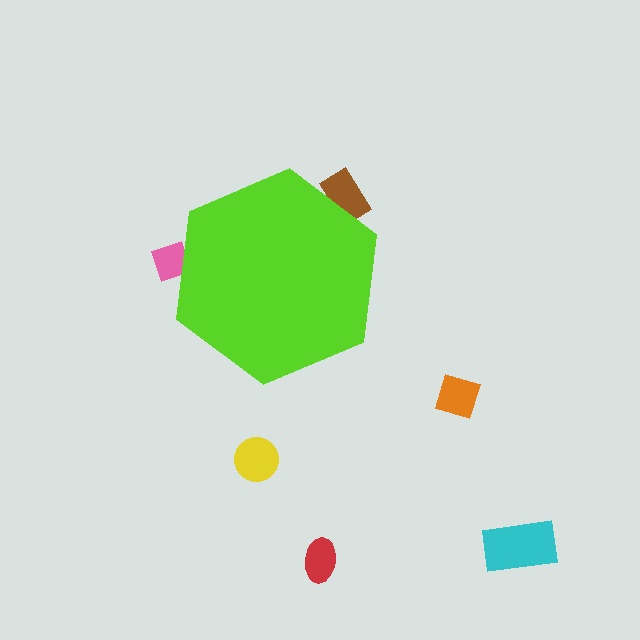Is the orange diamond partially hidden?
No, the orange diamond is fully visible.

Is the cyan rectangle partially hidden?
No, the cyan rectangle is fully visible.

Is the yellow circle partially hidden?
No, the yellow circle is fully visible.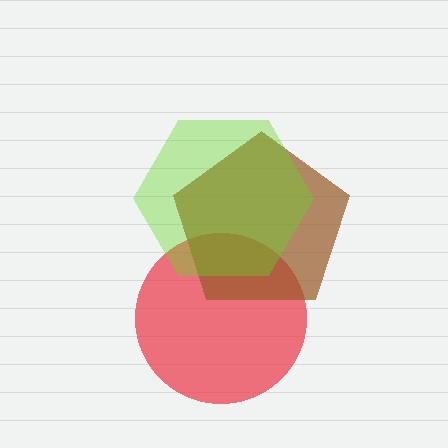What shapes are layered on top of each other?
The layered shapes are: a red circle, a brown pentagon, a lime hexagon.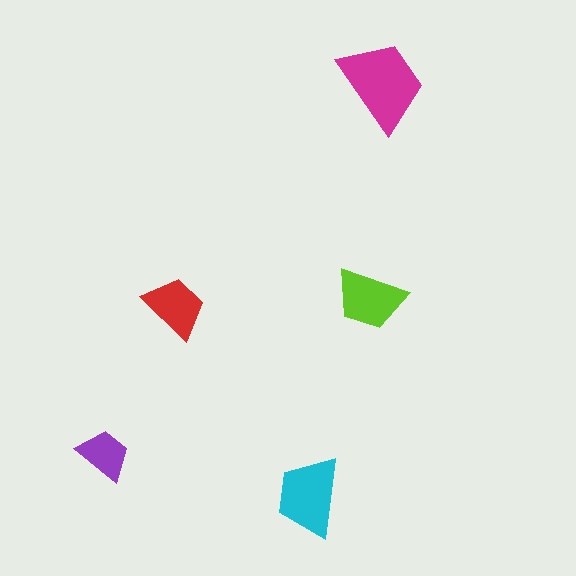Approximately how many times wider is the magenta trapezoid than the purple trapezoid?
About 1.5 times wider.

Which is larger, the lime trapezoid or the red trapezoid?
The lime one.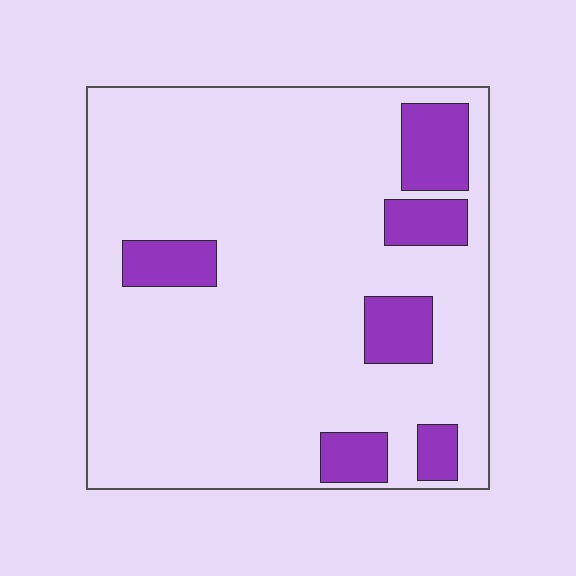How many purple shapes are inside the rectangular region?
6.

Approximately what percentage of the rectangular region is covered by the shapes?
Approximately 15%.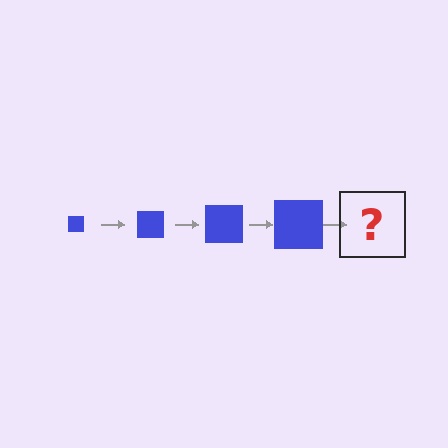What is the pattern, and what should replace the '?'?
The pattern is that the square gets progressively larger each step. The '?' should be a blue square, larger than the previous one.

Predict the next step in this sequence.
The next step is a blue square, larger than the previous one.